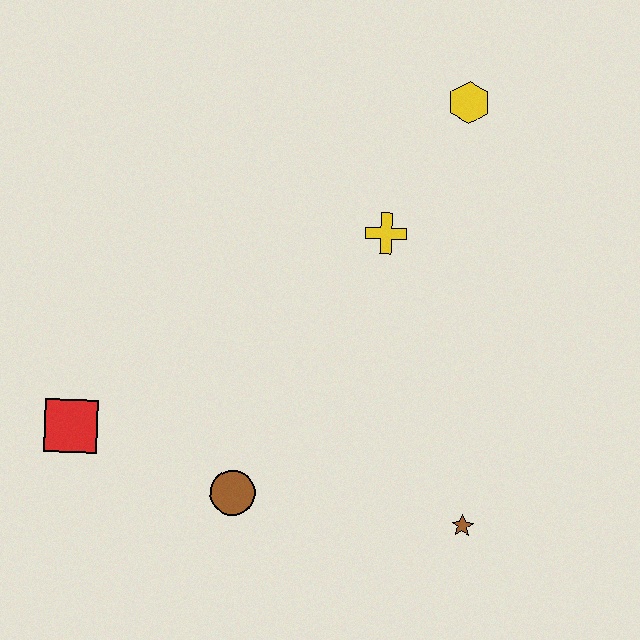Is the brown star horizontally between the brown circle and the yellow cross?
No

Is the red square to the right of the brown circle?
No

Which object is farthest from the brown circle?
The yellow hexagon is farthest from the brown circle.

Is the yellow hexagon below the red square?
No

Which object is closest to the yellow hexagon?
The yellow cross is closest to the yellow hexagon.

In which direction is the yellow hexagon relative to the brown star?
The yellow hexagon is above the brown star.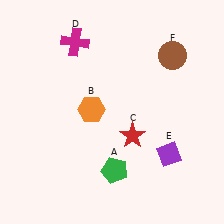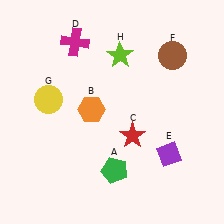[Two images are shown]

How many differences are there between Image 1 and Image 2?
There are 2 differences between the two images.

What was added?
A yellow circle (G), a lime star (H) were added in Image 2.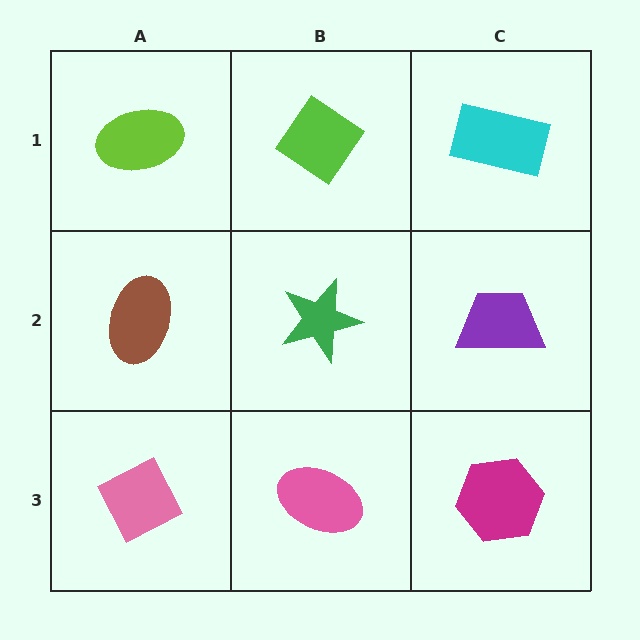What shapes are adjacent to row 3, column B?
A green star (row 2, column B), a pink diamond (row 3, column A), a magenta hexagon (row 3, column C).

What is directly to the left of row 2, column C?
A green star.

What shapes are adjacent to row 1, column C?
A purple trapezoid (row 2, column C), a lime diamond (row 1, column B).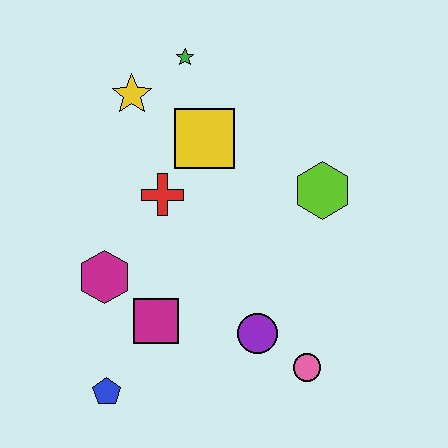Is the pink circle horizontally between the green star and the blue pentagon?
No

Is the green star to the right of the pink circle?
No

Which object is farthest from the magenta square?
The green star is farthest from the magenta square.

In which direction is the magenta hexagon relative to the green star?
The magenta hexagon is below the green star.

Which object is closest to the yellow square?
The red cross is closest to the yellow square.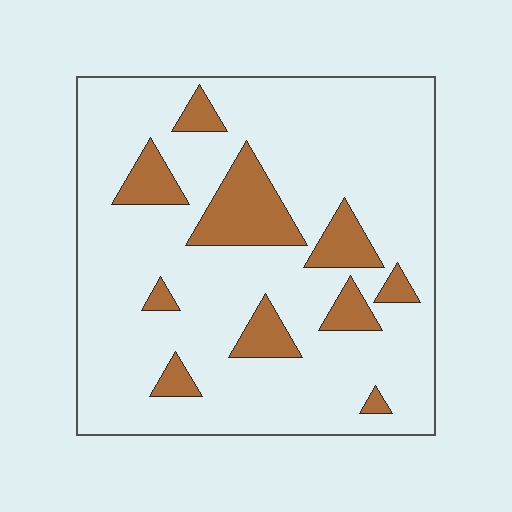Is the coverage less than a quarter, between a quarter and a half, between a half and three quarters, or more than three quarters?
Less than a quarter.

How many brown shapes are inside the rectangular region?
10.